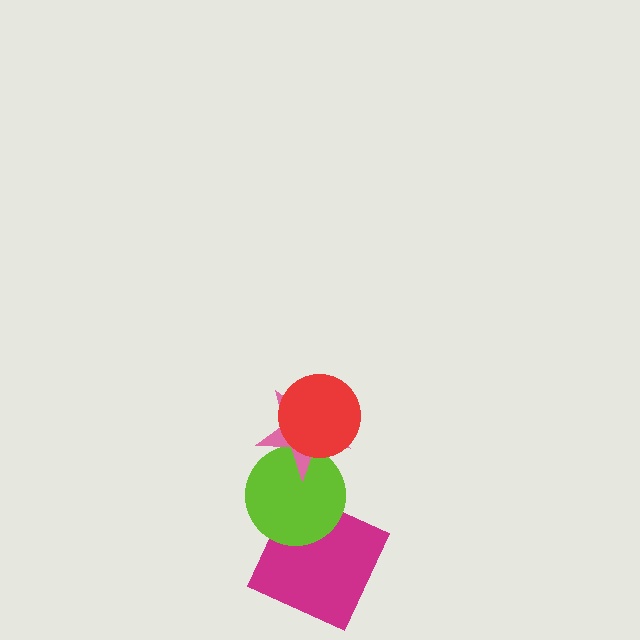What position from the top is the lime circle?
The lime circle is 3rd from the top.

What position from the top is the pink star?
The pink star is 2nd from the top.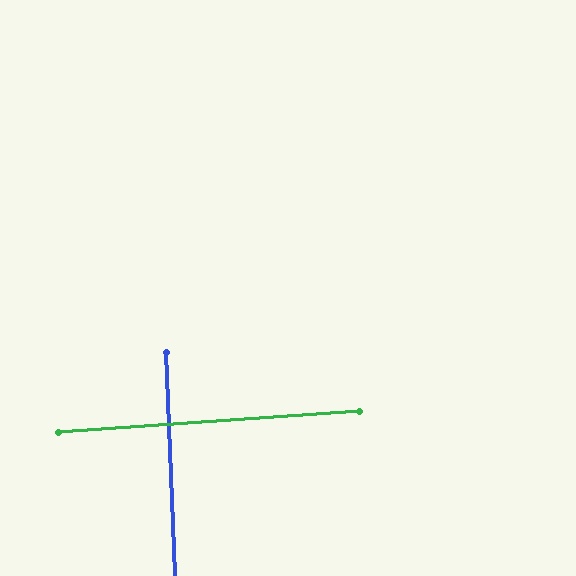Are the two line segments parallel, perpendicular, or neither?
Perpendicular — they meet at approximately 89°.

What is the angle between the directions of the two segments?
Approximately 89 degrees.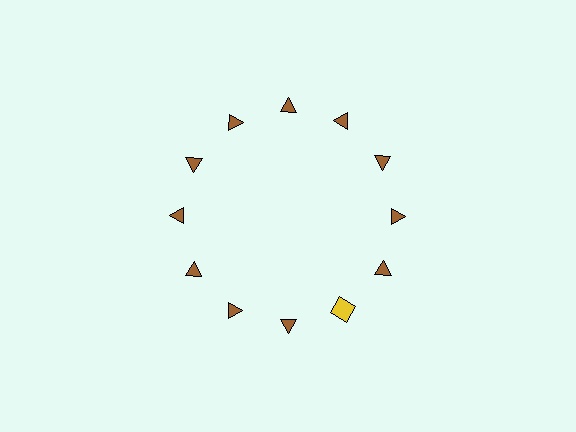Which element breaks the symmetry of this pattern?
The yellow square at roughly the 5 o'clock position breaks the symmetry. All other shapes are brown triangles.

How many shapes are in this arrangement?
There are 12 shapes arranged in a ring pattern.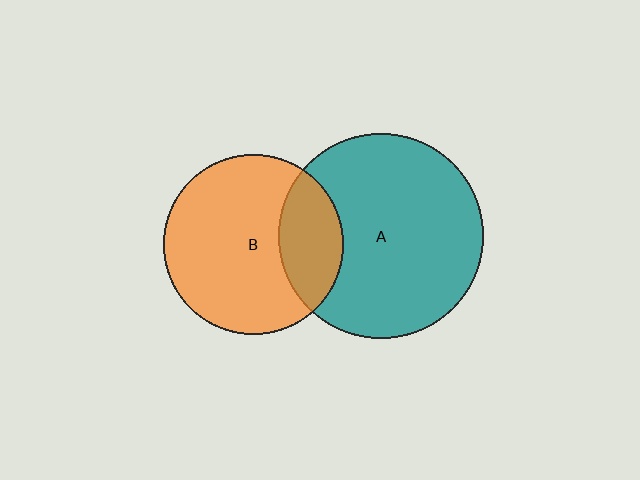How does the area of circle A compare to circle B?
Approximately 1.3 times.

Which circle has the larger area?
Circle A (teal).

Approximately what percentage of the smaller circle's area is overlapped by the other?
Approximately 25%.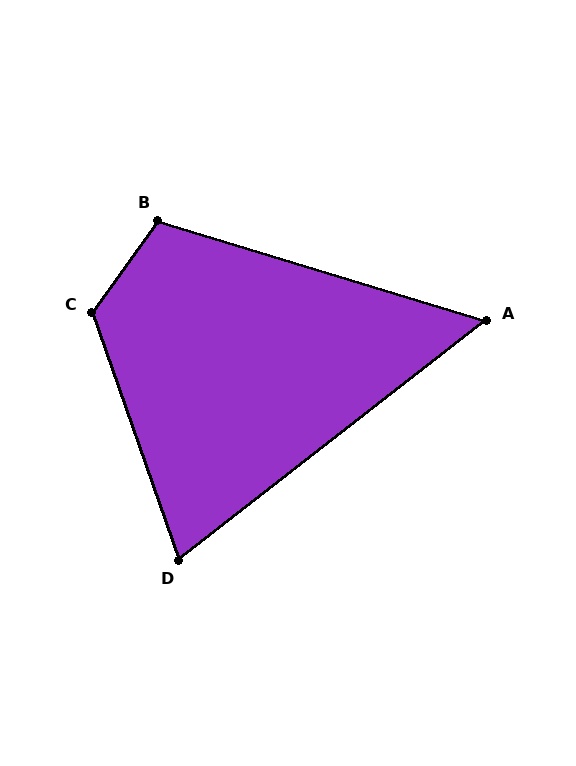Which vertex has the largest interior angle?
C, at approximately 125 degrees.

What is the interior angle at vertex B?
Approximately 109 degrees (obtuse).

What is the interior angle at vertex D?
Approximately 71 degrees (acute).